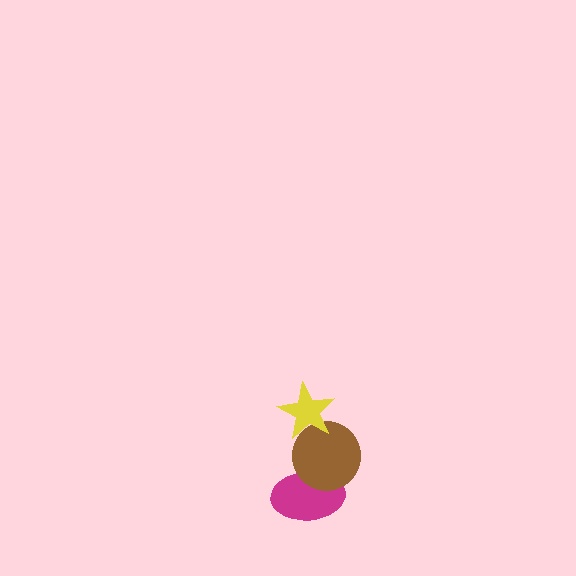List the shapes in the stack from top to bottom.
From top to bottom: the yellow star, the brown circle, the magenta ellipse.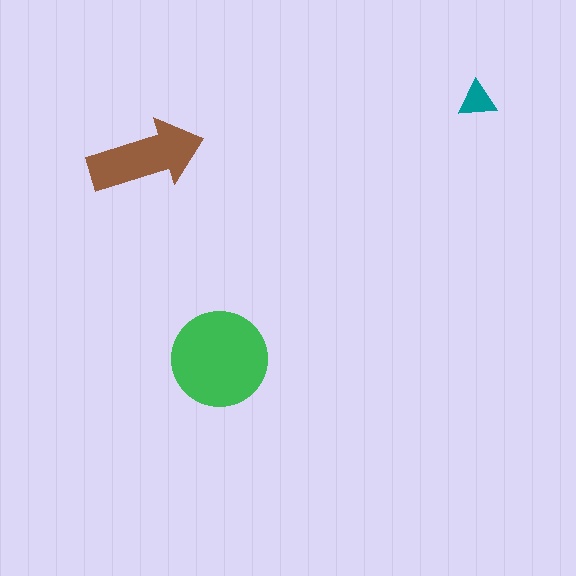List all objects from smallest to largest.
The teal triangle, the brown arrow, the green circle.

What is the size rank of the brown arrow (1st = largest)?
2nd.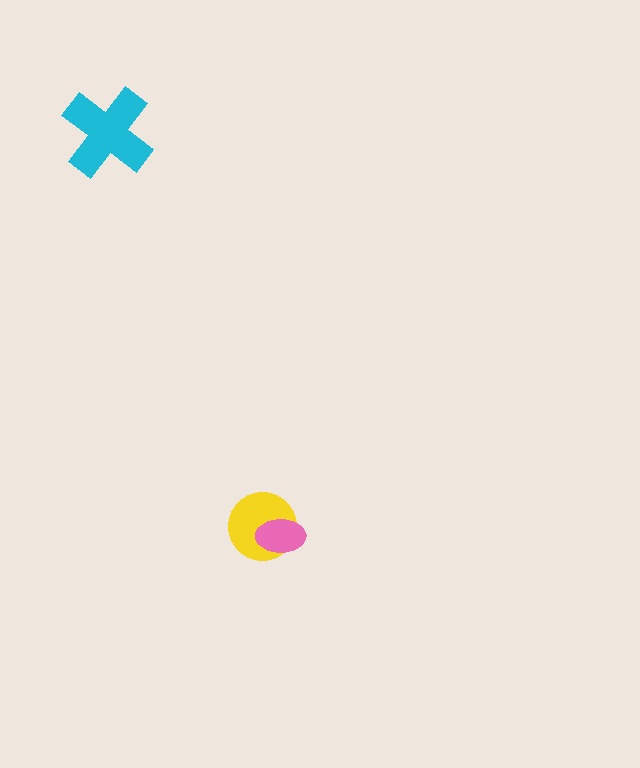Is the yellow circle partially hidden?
Yes, it is partially covered by another shape.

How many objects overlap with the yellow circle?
1 object overlaps with the yellow circle.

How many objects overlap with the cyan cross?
0 objects overlap with the cyan cross.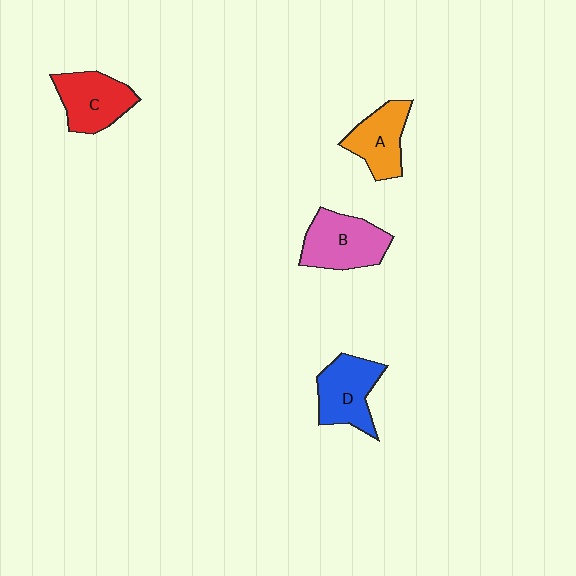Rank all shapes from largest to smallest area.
From largest to smallest: B (pink), D (blue), C (red), A (orange).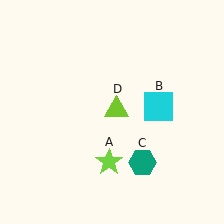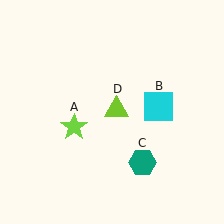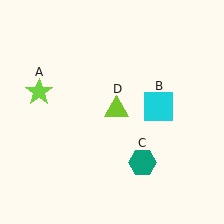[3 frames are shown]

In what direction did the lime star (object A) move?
The lime star (object A) moved up and to the left.